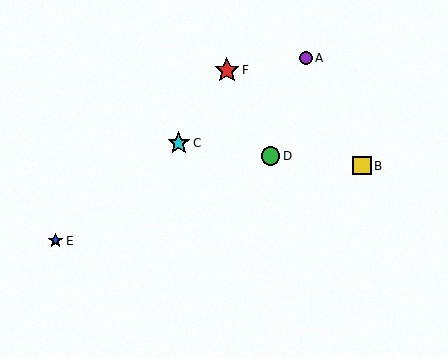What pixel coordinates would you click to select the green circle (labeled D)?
Click at (270, 156) to select the green circle D.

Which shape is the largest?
The red star (labeled F) is the largest.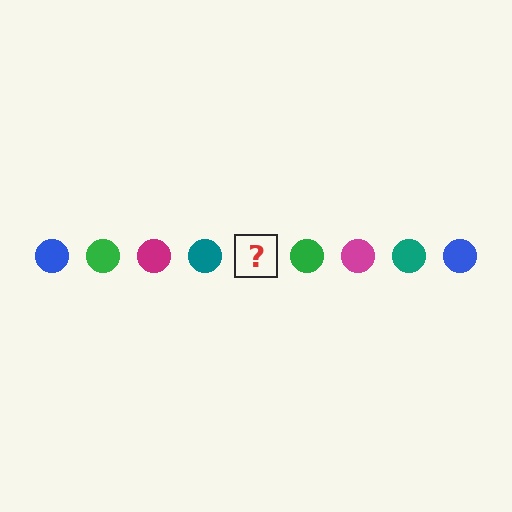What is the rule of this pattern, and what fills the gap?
The rule is that the pattern cycles through blue, green, magenta, teal circles. The gap should be filled with a blue circle.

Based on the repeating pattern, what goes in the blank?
The blank should be a blue circle.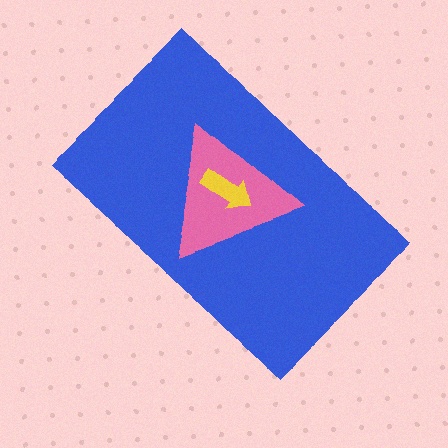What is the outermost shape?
The blue rectangle.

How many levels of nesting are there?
3.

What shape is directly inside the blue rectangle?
The pink triangle.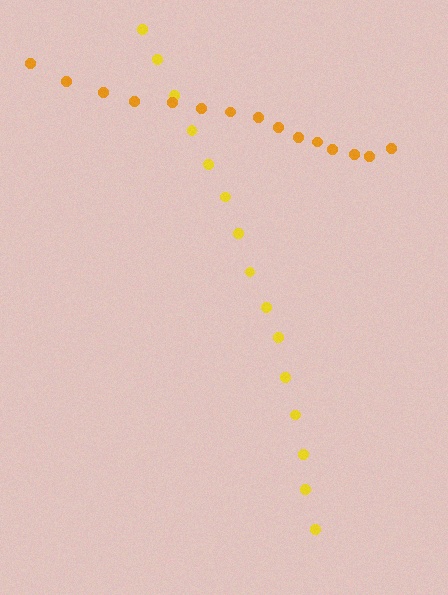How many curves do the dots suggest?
There are 2 distinct paths.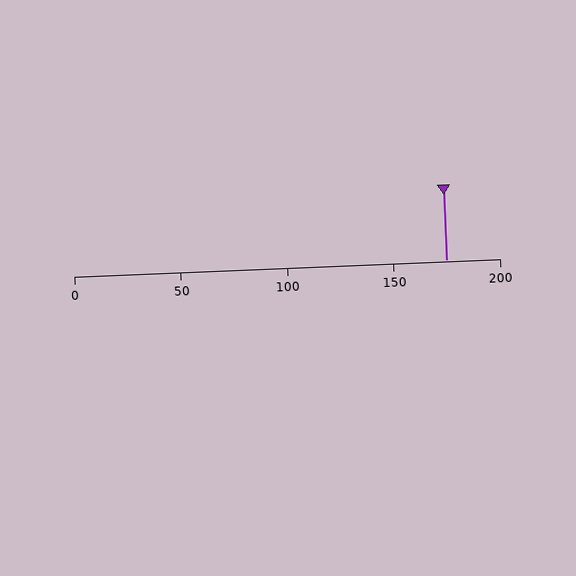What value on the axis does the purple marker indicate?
The marker indicates approximately 175.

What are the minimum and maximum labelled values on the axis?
The axis runs from 0 to 200.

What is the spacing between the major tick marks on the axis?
The major ticks are spaced 50 apart.